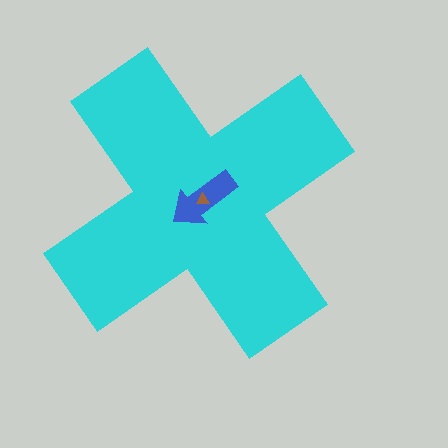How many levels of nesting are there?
3.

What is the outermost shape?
The cyan cross.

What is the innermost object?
The brown triangle.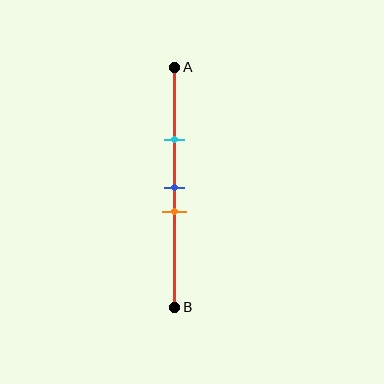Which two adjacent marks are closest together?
The blue and orange marks are the closest adjacent pair.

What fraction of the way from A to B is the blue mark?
The blue mark is approximately 50% (0.5) of the way from A to B.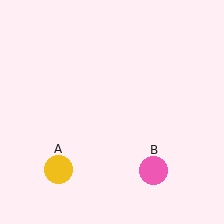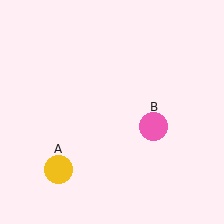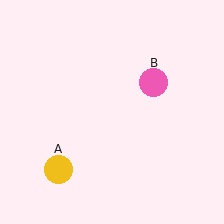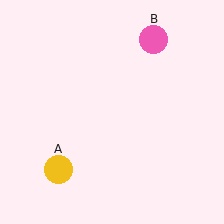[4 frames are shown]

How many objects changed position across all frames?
1 object changed position: pink circle (object B).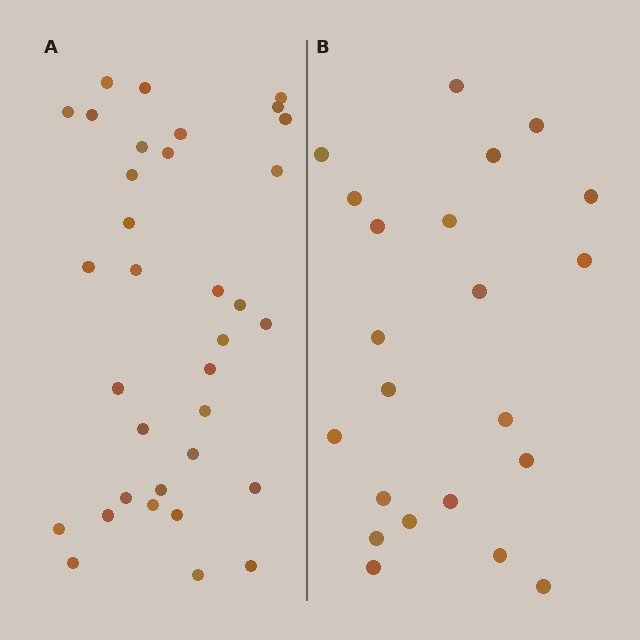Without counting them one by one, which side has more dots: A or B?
Region A (the left region) has more dots.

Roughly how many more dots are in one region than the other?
Region A has roughly 12 or so more dots than region B.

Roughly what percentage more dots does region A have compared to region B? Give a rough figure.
About 55% more.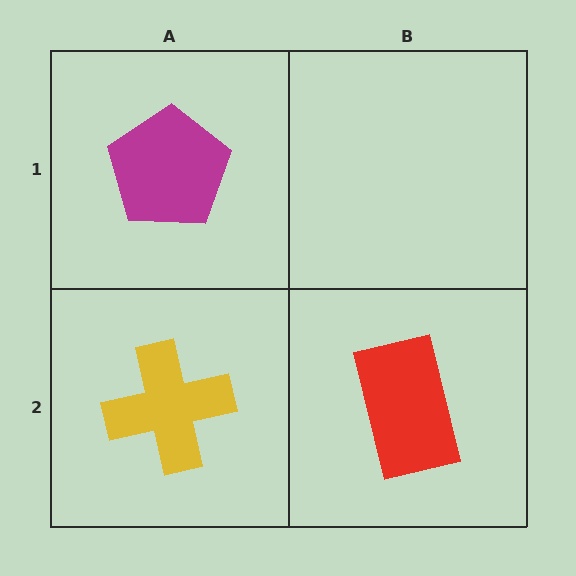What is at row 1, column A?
A magenta pentagon.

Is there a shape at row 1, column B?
No, that cell is empty.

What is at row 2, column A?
A yellow cross.